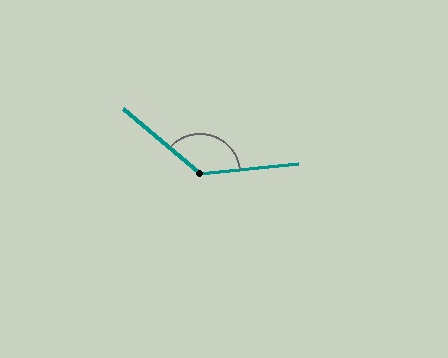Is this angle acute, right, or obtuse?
It is obtuse.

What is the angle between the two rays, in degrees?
Approximately 134 degrees.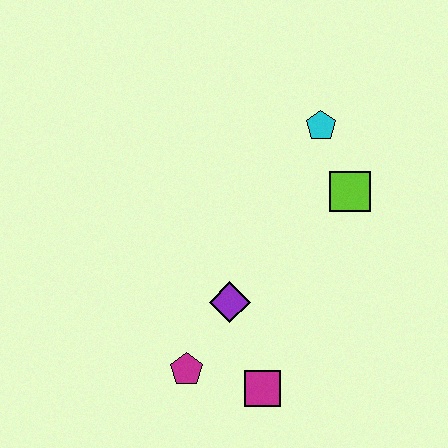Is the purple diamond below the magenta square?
No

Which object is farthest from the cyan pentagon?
The magenta pentagon is farthest from the cyan pentagon.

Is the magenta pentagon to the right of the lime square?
No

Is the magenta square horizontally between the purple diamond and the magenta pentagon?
No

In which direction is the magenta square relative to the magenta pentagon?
The magenta square is to the right of the magenta pentagon.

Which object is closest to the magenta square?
The magenta pentagon is closest to the magenta square.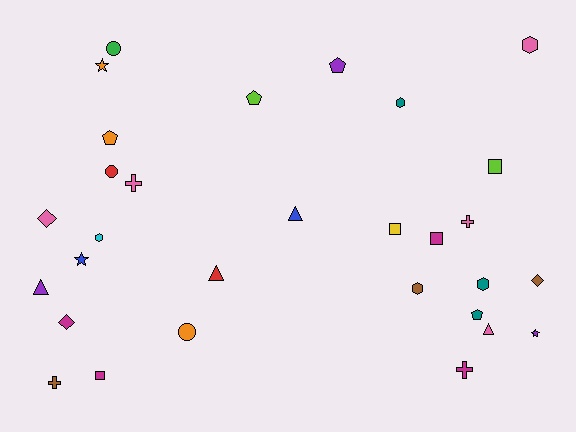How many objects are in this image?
There are 30 objects.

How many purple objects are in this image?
There are 3 purple objects.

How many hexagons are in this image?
There are 5 hexagons.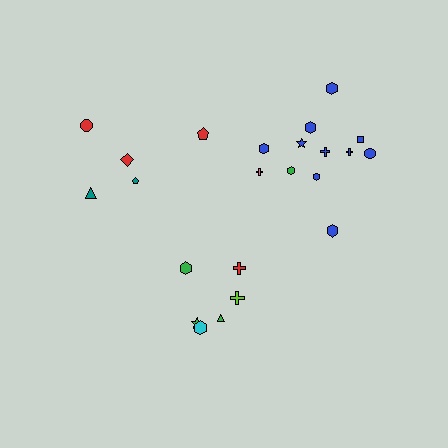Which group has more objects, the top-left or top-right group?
The top-right group.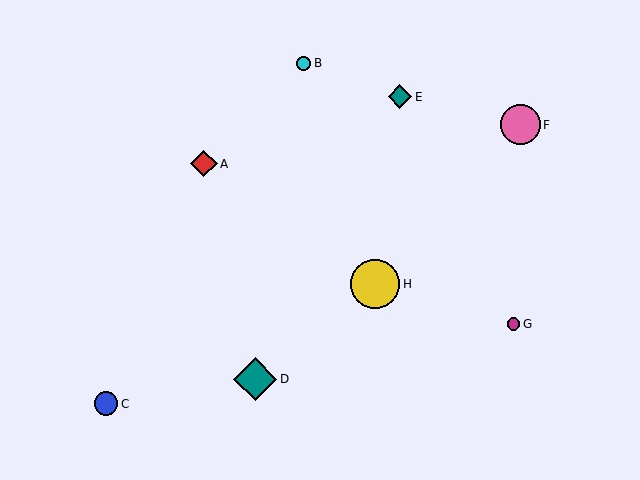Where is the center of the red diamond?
The center of the red diamond is at (204, 164).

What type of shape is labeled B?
Shape B is a cyan circle.